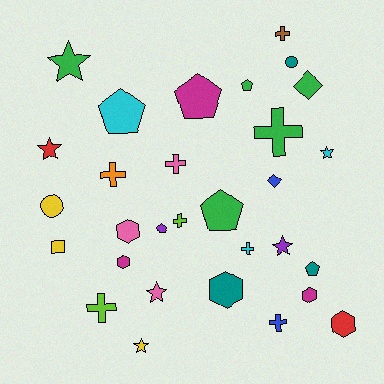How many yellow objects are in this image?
There are 3 yellow objects.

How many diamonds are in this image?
There are 2 diamonds.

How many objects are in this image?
There are 30 objects.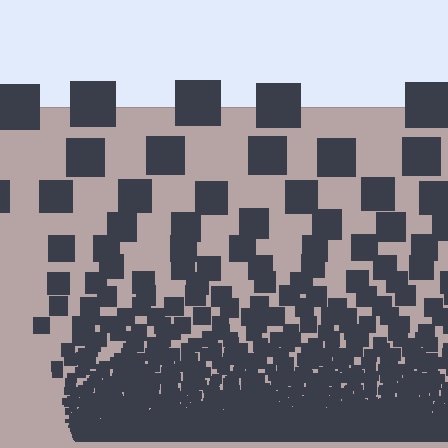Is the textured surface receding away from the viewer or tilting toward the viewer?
The surface appears to tilt toward the viewer. Texture elements get larger and sparser toward the top.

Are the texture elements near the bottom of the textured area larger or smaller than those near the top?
Smaller. The gradient is inverted — elements near the bottom are smaller and denser.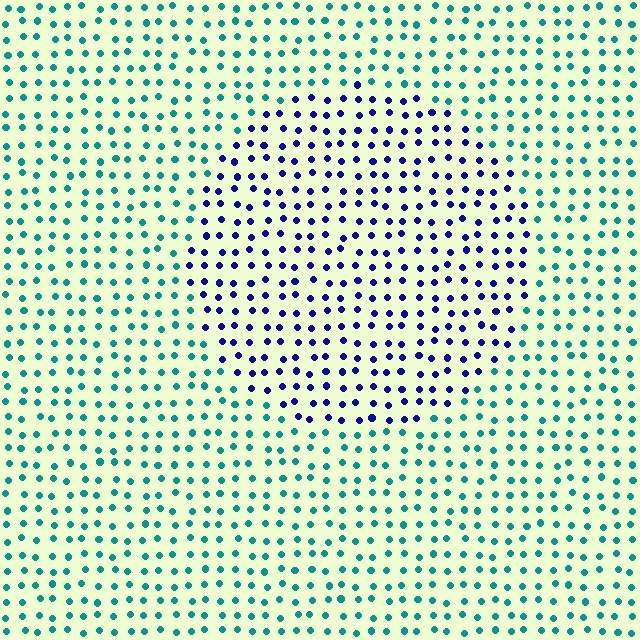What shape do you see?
I see a circle.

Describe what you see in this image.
The image is filled with small teal elements in a uniform arrangement. A circle-shaped region is visible where the elements are tinted to a slightly different hue, forming a subtle color boundary.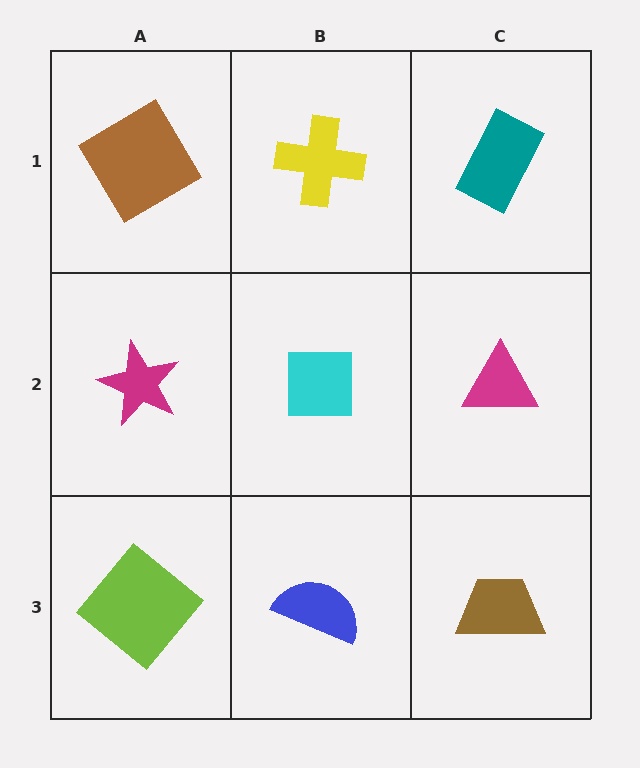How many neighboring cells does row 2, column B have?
4.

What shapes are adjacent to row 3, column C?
A magenta triangle (row 2, column C), a blue semicircle (row 3, column B).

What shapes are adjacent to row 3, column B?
A cyan square (row 2, column B), a lime diamond (row 3, column A), a brown trapezoid (row 3, column C).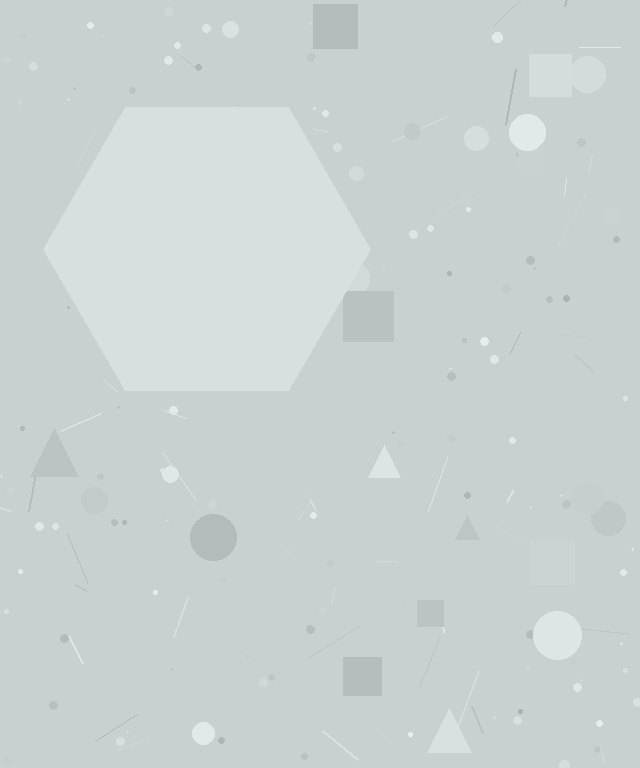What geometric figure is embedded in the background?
A hexagon is embedded in the background.